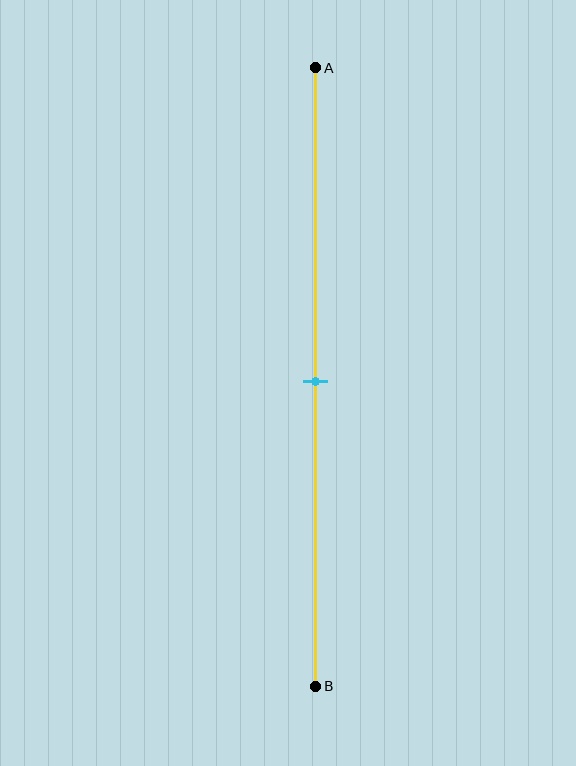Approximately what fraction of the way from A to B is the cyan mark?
The cyan mark is approximately 50% of the way from A to B.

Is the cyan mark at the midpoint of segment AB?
Yes, the mark is approximately at the midpoint.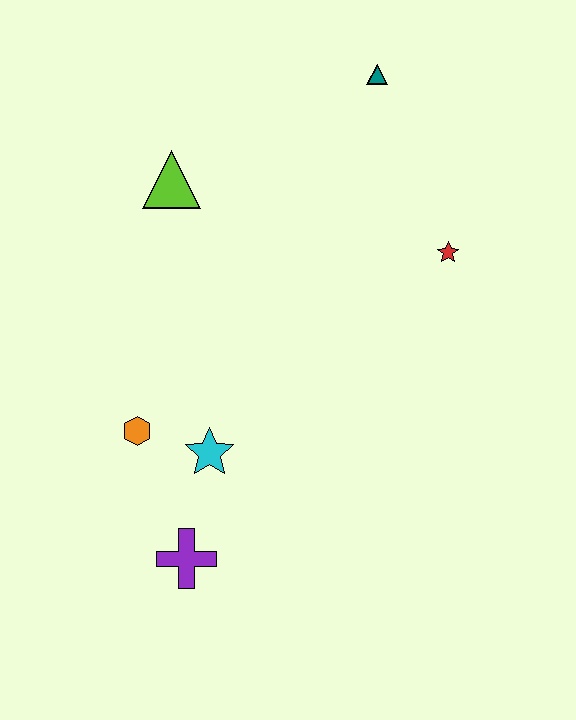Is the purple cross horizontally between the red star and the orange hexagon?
Yes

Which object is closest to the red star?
The teal triangle is closest to the red star.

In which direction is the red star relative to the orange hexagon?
The red star is to the right of the orange hexagon.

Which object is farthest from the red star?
The purple cross is farthest from the red star.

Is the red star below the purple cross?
No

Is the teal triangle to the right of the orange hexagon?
Yes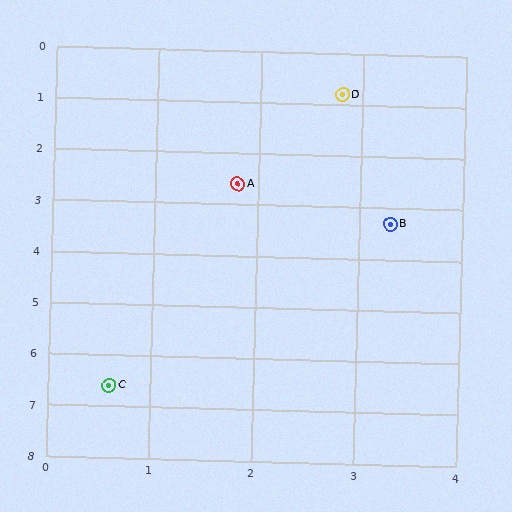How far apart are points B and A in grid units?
Points B and A are about 1.7 grid units apart.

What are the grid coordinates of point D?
Point D is at approximately (2.8, 0.8).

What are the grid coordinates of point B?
Point B is at approximately (3.3, 3.3).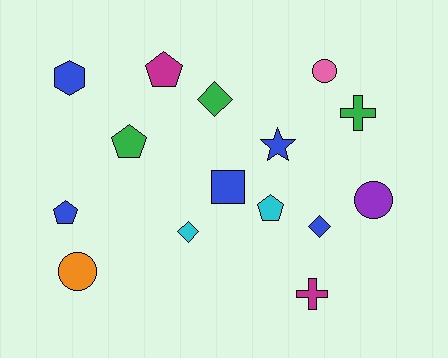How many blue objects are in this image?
There are 5 blue objects.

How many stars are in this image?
There is 1 star.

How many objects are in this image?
There are 15 objects.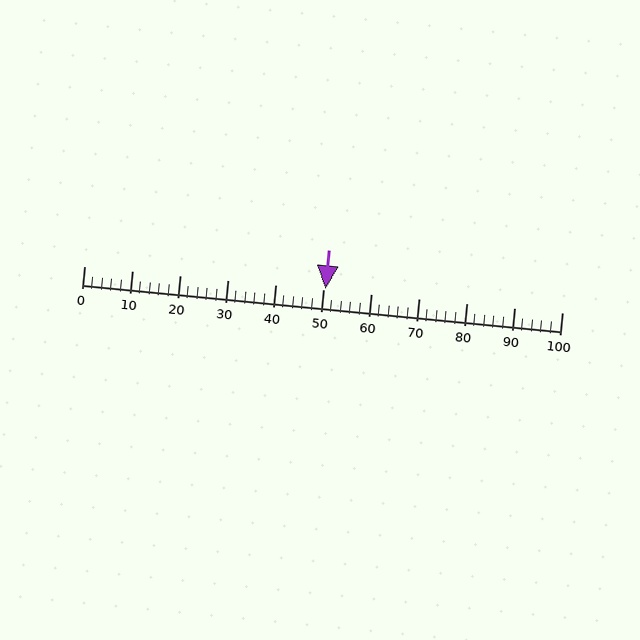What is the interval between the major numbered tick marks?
The major tick marks are spaced 10 units apart.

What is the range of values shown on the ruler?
The ruler shows values from 0 to 100.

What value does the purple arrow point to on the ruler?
The purple arrow points to approximately 51.